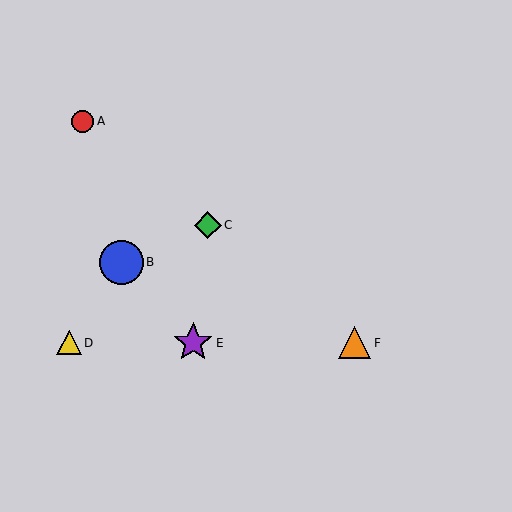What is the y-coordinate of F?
Object F is at y≈343.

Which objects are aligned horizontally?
Objects D, E, F are aligned horizontally.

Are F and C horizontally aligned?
No, F is at y≈343 and C is at y≈225.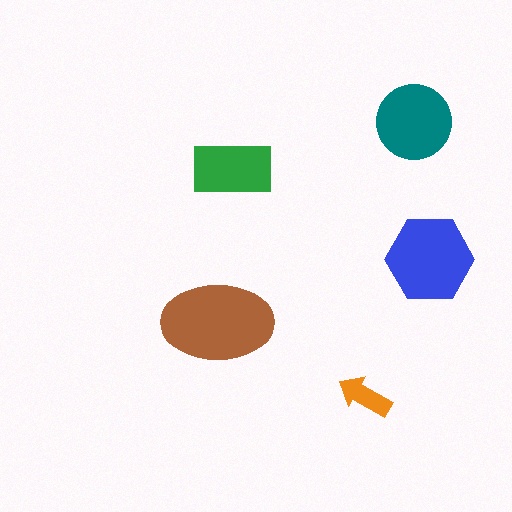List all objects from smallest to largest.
The orange arrow, the green rectangle, the teal circle, the blue hexagon, the brown ellipse.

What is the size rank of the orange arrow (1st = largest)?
5th.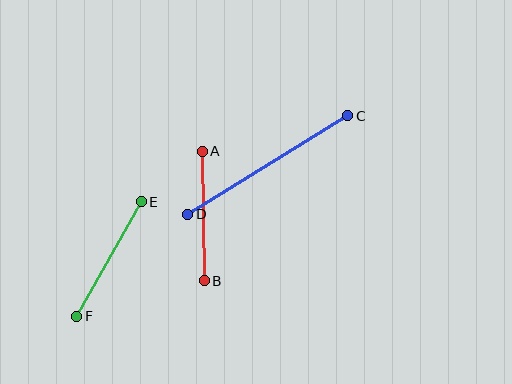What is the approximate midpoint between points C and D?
The midpoint is at approximately (268, 165) pixels.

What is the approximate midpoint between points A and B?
The midpoint is at approximately (203, 216) pixels.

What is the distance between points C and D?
The distance is approximately 188 pixels.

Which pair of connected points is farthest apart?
Points C and D are farthest apart.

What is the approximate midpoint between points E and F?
The midpoint is at approximately (109, 259) pixels.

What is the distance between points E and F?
The distance is approximately 131 pixels.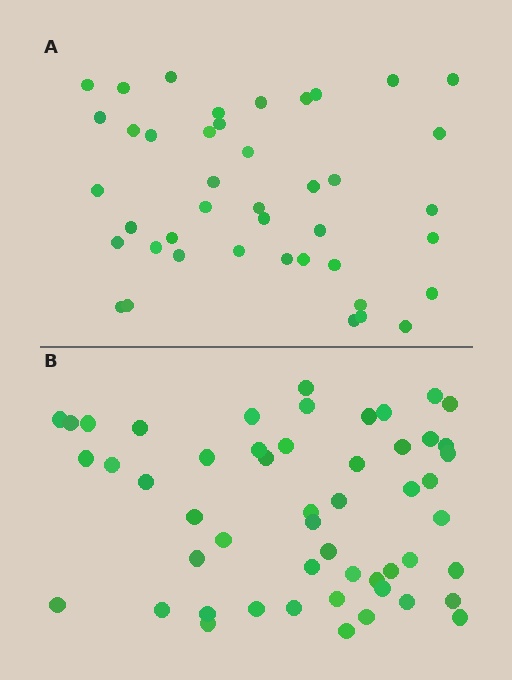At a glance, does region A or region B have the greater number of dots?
Region B (the bottom region) has more dots.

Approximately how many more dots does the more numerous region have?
Region B has roughly 10 or so more dots than region A.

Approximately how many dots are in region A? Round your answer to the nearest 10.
About 40 dots. (The exact count is 42, which rounds to 40.)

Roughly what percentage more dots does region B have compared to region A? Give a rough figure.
About 25% more.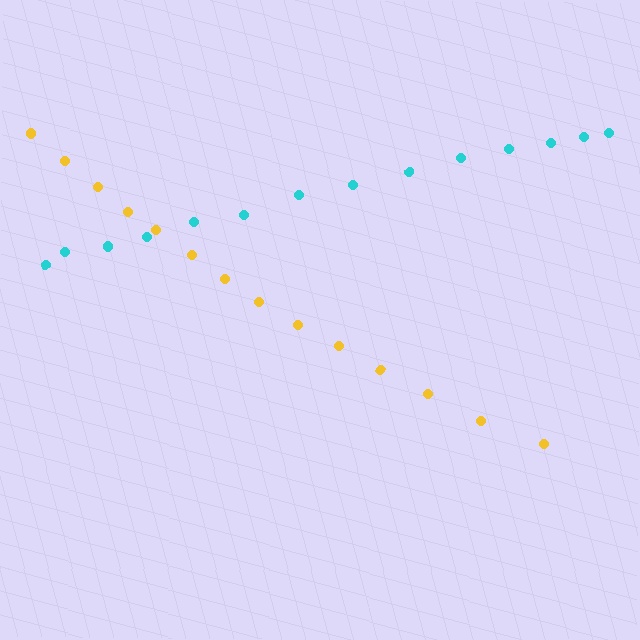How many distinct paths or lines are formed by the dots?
There are 2 distinct paths.